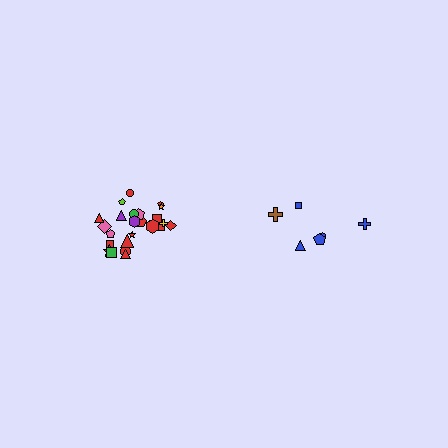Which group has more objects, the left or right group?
The left group.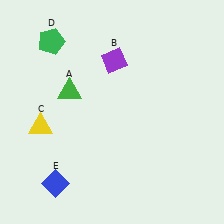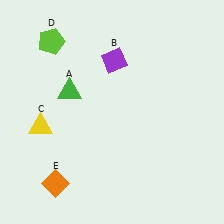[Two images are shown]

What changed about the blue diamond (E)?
In Image 1, E is blue. In Image 2, it changed to orange.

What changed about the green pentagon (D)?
In Image 1, D is green. In Image 2, it changed to lime.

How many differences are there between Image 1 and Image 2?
There are 2 differences between the two images.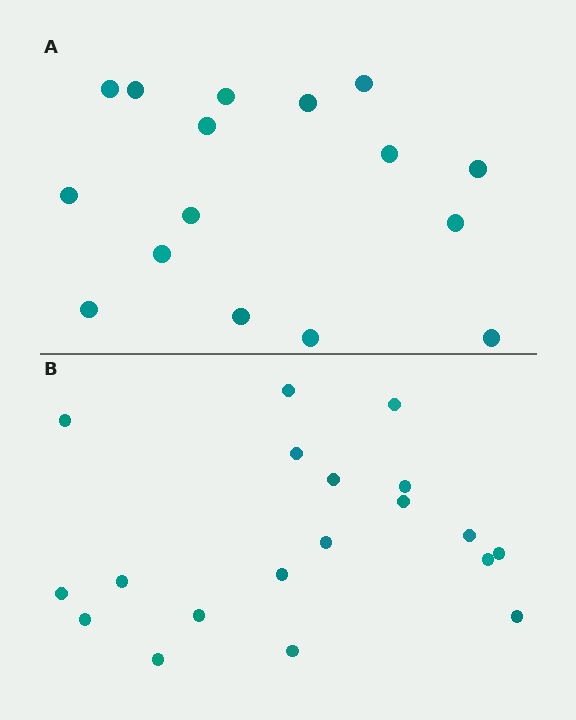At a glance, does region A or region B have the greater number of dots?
Region B (the bottom region) has more dots.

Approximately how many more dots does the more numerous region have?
Region B has just a few more — roughly 2 or 3 more dots than region A.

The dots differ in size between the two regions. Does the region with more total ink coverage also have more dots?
No. Region A has more total ink coverage because its dots are larger, but region B actually contains more individual dots. Total area can be misleading — the number of items is what matters here.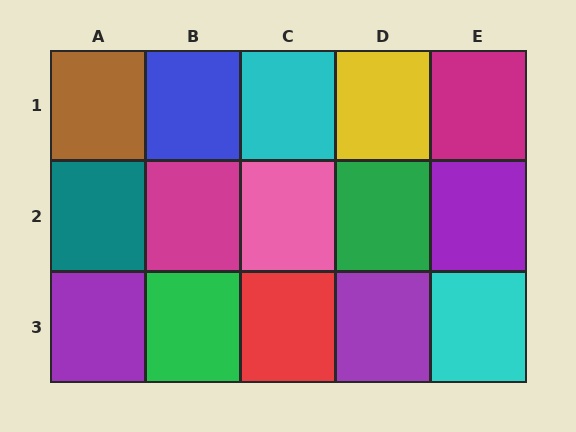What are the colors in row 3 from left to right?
Purple, green, red, purple, cyan.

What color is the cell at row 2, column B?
Magenta.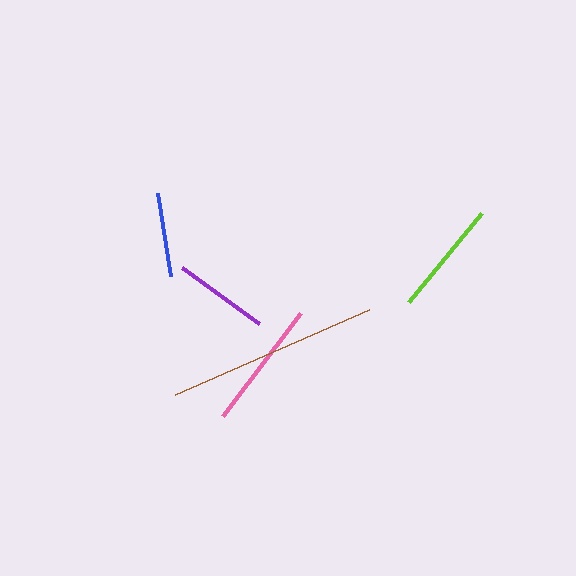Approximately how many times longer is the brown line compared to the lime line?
The brown line is approximately 1.8 times the length of the lime line.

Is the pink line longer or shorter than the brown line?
The brown line is longer than the pink line.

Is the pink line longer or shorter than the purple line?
The pink line is longer than the purple line.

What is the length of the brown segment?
The brown segment is approximately 213 pixels long.